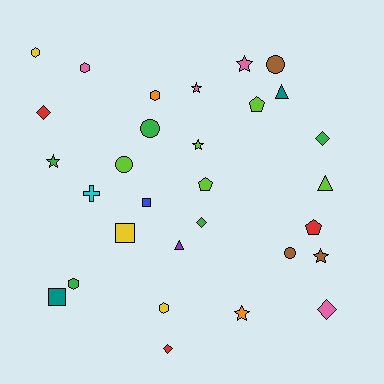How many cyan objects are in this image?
There is 1 cyan object.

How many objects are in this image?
There are 30 objects.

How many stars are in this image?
There are 6 stars.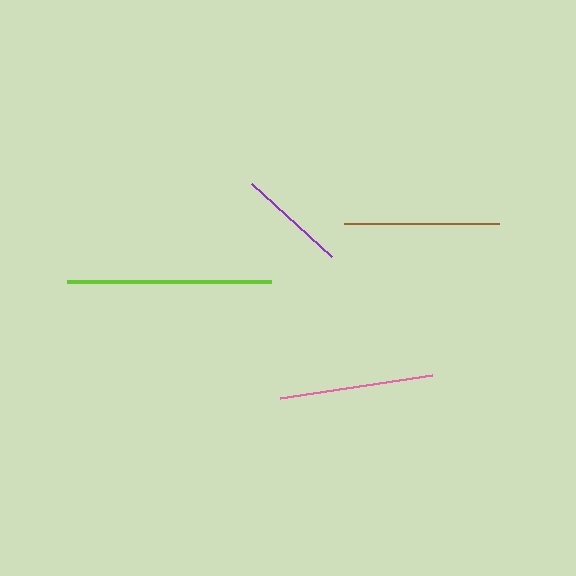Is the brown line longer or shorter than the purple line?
The brown line is longer than the purple line.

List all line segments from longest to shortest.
From longest to shortest: lime, brown, pink, purple.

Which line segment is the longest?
The lime line is the longest at approximately 204 pixels.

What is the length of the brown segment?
The brown segment is approximately 155 pixels long.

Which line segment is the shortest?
The purple line is the shortest at approximately 109 pixels.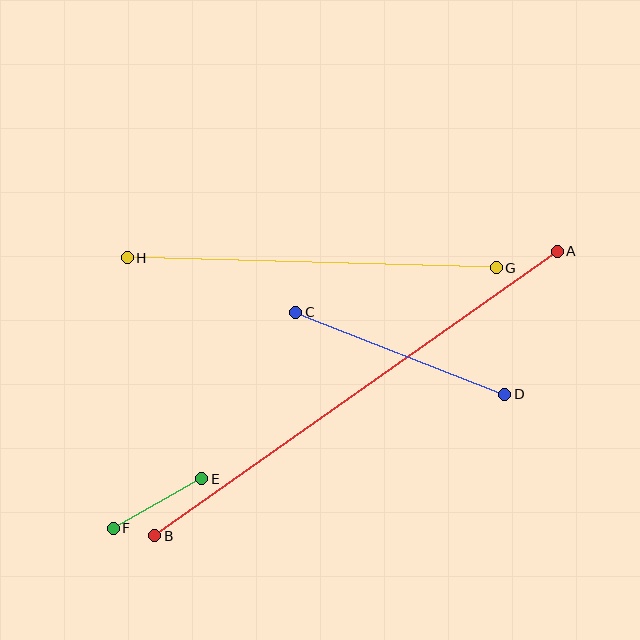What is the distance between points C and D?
The distance is approximately 224 pixels.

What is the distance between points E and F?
The distance is approximately 102 pixels.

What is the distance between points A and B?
The distance is approximately 493 pixels.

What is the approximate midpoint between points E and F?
The midpoint is at approximately (157, 503) pixels.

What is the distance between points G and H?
The distance is approximately 369 pixels.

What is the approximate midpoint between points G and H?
The midpoint is at approximately (312, 263) pixels.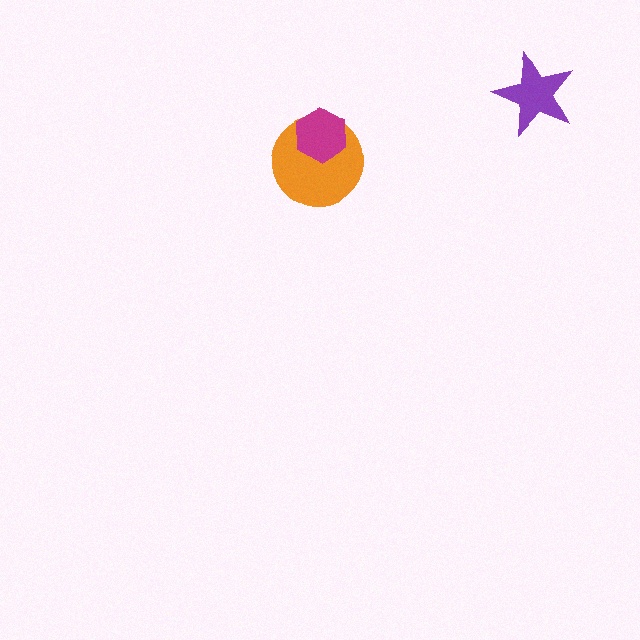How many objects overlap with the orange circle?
1 object overlaps with the orange circle.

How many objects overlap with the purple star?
0 objects overlap with the purple star.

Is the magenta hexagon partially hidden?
No, no other shape covers it.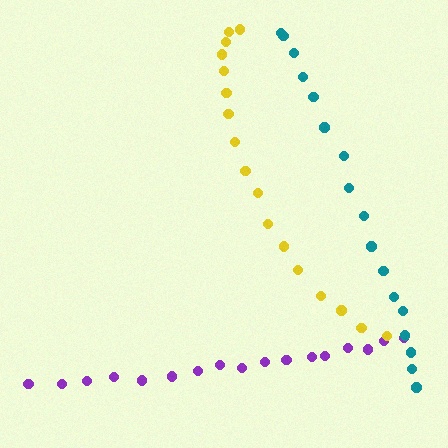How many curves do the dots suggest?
There are 3 distinct paths.